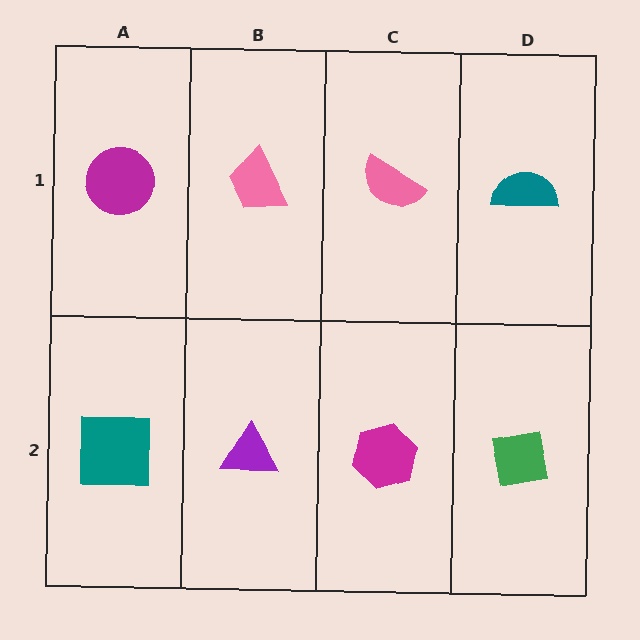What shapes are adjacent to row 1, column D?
A green square (row 2, column D), a pink semicircle (row 1, column C).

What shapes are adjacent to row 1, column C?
A magenta hexagon (row 2, column C), a pink trapezoid (row 1, column B), a teal semicircle (row 1, column D).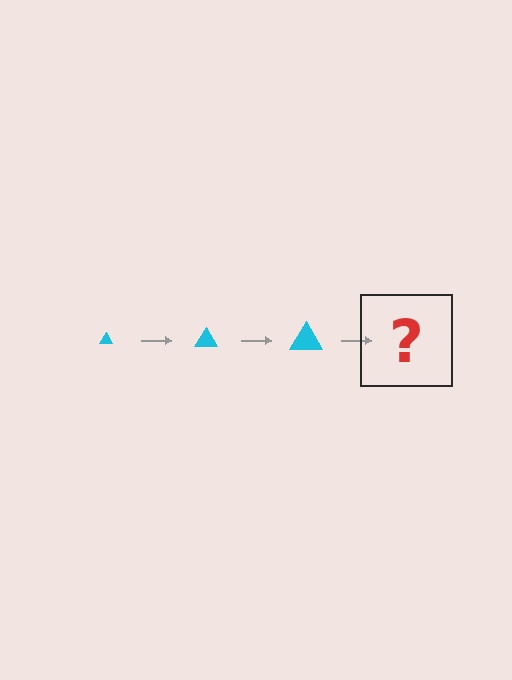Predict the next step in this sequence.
The next step is a cyan triangle, larger than the previous one.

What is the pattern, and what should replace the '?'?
The pattern is that the triangle gets progressively larger each step. The '?' should be a cyan triangle, larger than the previous one.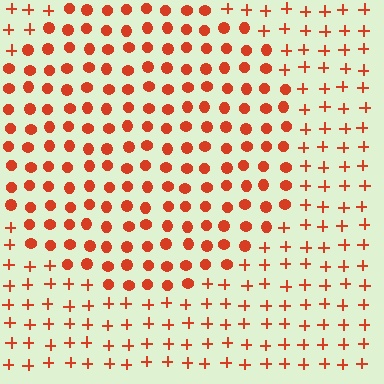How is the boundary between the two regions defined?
The boundary is defined by a change in element shape: circles inside vs. plus signs outside. All elements share the same color and spacing.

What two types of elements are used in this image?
The image uses circles inside the circle region and plus signs outside it.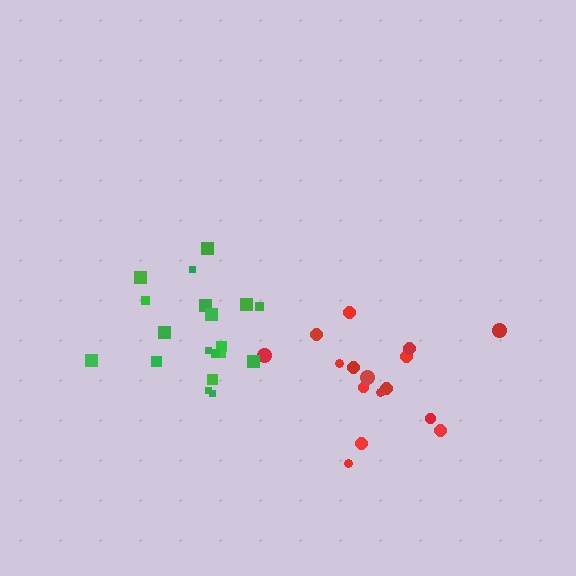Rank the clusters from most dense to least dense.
red, green.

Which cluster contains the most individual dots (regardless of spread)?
Green (19).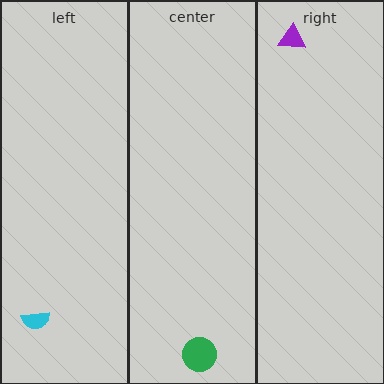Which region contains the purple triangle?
The right region.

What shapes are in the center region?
The green circle.